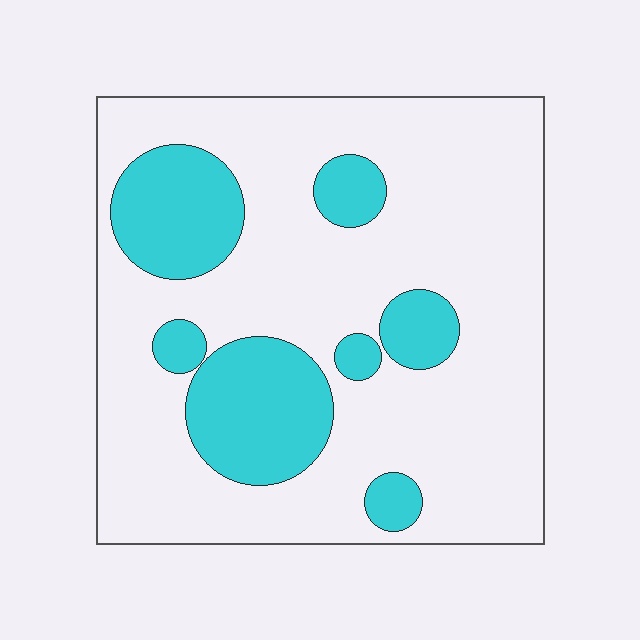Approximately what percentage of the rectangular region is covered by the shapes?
Approximately 25%.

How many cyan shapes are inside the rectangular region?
7.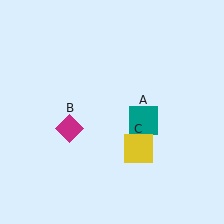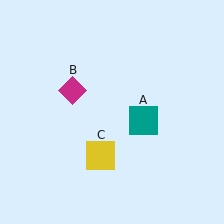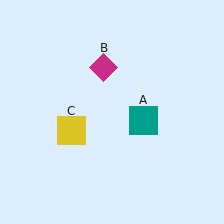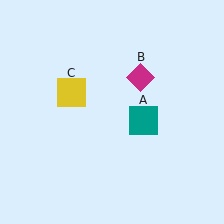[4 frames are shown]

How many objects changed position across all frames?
2 objects changed position: magenta diamond (object B), yellow square (object C).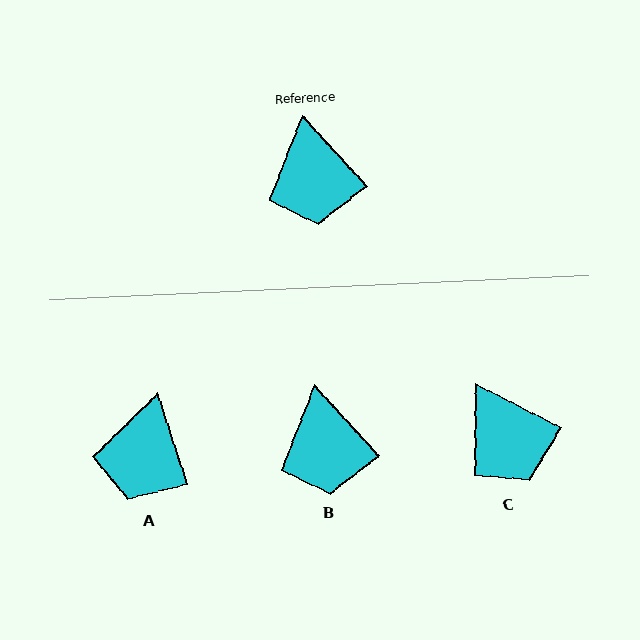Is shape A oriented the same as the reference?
No, it is off by about 24 degrees.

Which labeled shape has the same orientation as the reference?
B.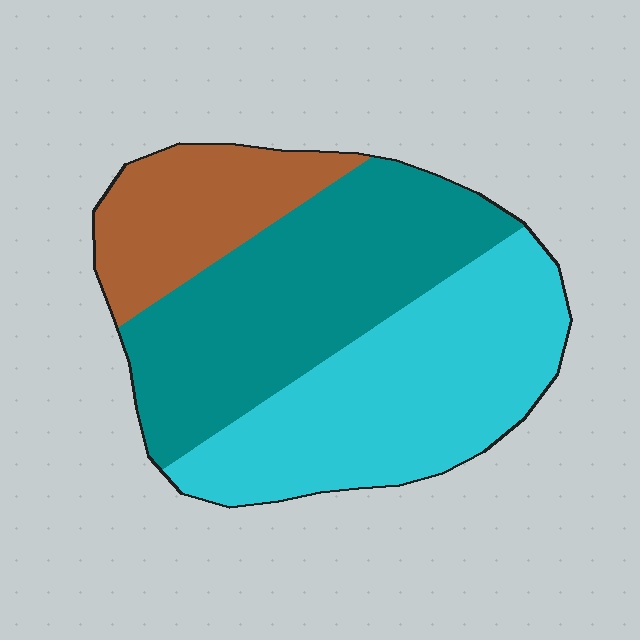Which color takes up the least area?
Brown, at roughly 20%.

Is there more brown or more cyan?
Cyan.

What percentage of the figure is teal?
Teal takes up about two fifths (2/5) of the figure.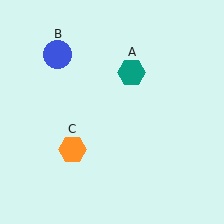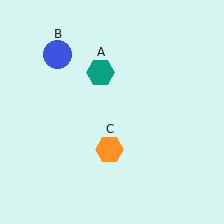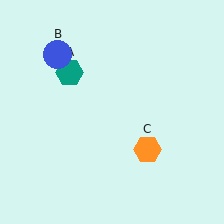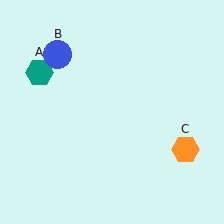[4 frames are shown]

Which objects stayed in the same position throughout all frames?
Blue circle (object B) remained stationary.